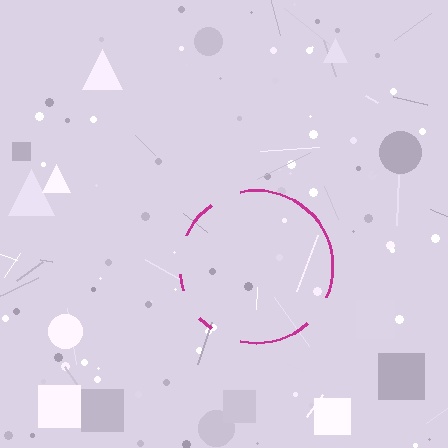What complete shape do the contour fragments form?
The contour fragments form a circle.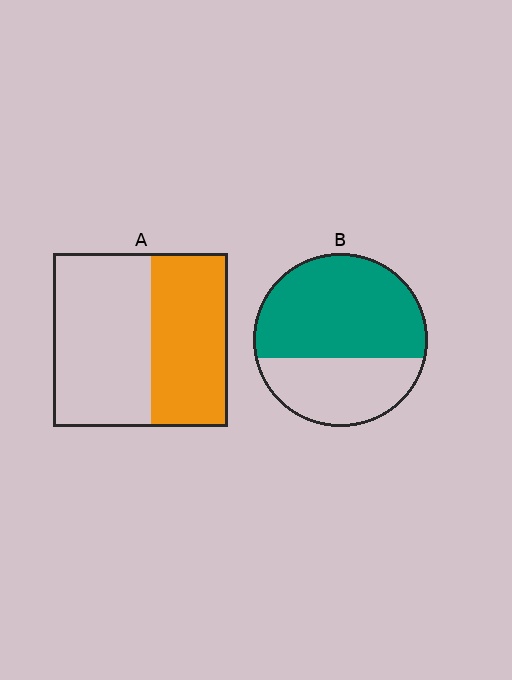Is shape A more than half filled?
No.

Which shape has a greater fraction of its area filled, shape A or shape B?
Shape B.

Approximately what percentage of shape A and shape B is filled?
A is approximately 45% and B is approximately 65%.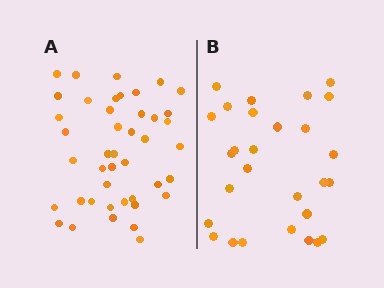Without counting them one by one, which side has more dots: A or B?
Region A (the left region) has more dots.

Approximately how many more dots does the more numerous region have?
Region A has approximately 15 more dots than region B.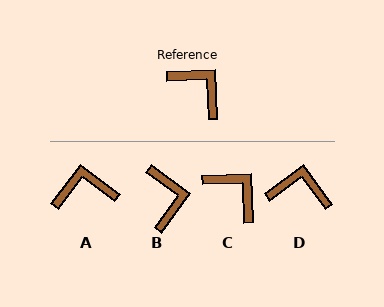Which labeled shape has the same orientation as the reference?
C.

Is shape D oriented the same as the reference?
No, it is off by about 34 degrees.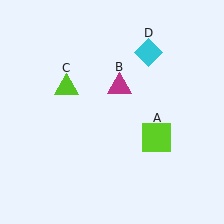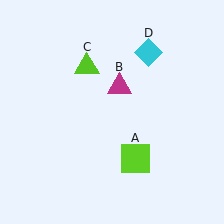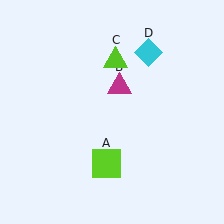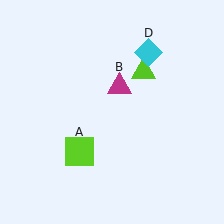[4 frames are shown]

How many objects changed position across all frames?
2 objects changed position: lime square (object A), lime triangle (object C).